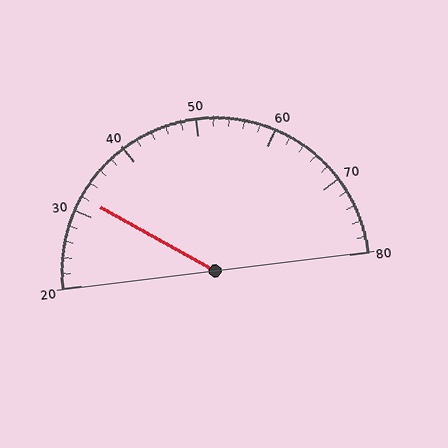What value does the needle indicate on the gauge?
The needle indicates approximately 32.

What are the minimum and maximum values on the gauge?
The gauge ranges from 20 to 80.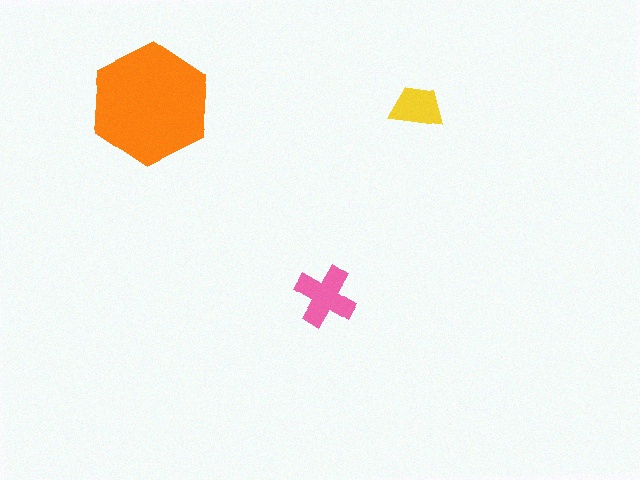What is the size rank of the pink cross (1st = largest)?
2nd.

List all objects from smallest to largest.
The yellow trapezoid, the pink cross, the orange hexagon.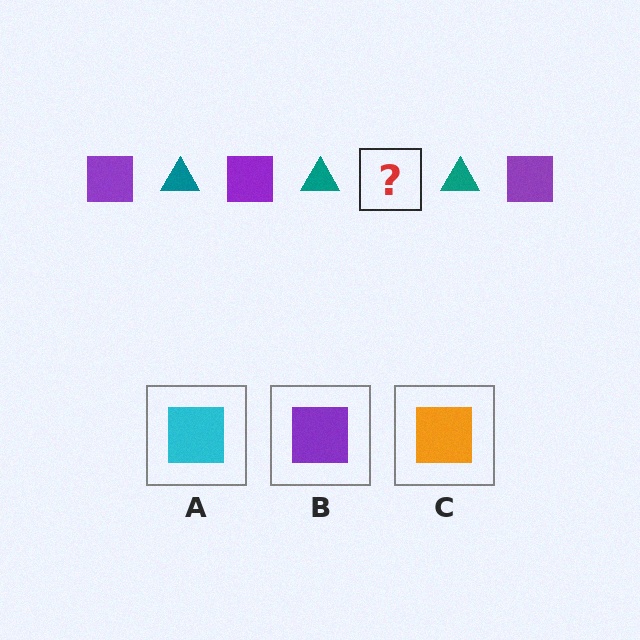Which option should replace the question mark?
Option B.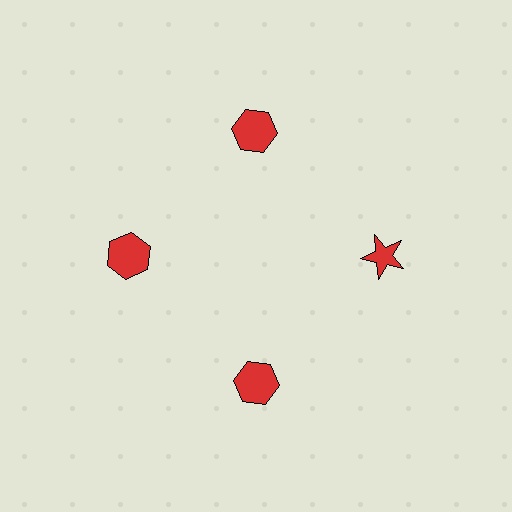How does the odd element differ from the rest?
It has a different shape: star instead of hexagon.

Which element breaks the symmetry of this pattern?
The red star at roughly the 3 o'clock position breaks the symmetry. All other shapes are red hexagons.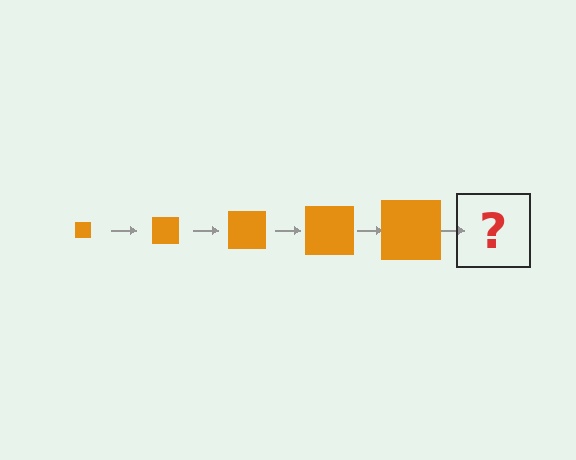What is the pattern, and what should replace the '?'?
The pattern is that the square gets progressively larger each step. The '?' should be an orange square, larger than the previous one.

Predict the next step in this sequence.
The next step is an orange square, larger than the previous one.